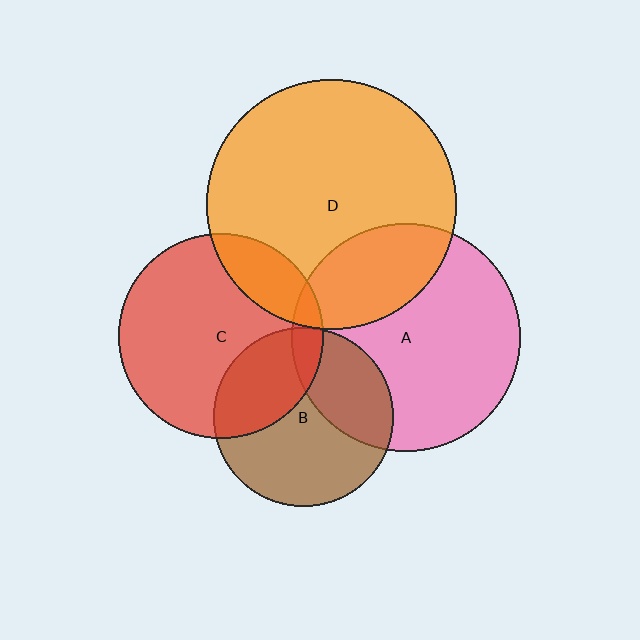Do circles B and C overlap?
Yes.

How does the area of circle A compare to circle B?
Approximately 1.6 times.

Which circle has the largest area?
Circle D (orange).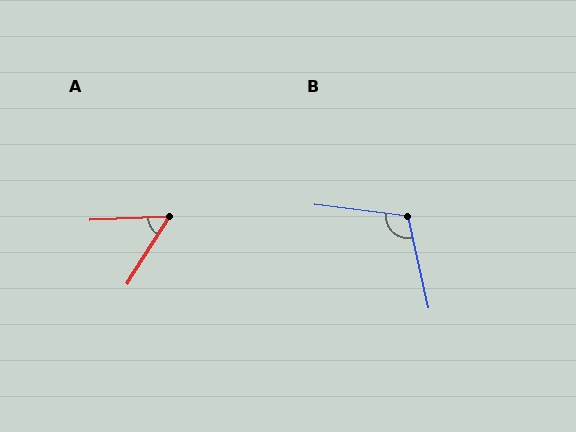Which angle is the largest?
B, at approximately 110 degrees.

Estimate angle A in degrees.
Approximately 55 degrees.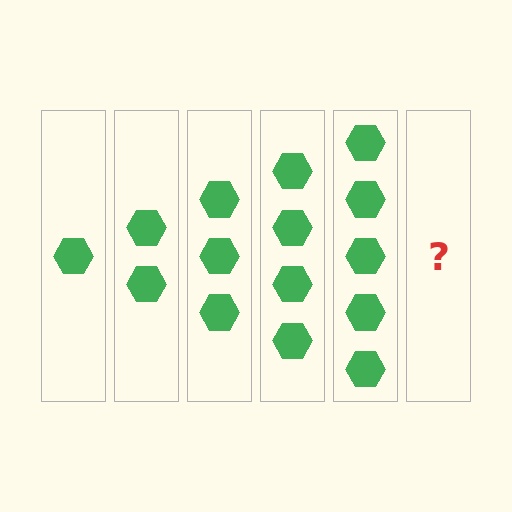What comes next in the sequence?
The next element should be 6 hexagons.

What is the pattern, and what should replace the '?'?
The pattern is that each step adds one more hexagon. The '?' should be 6 hexagons.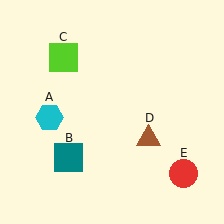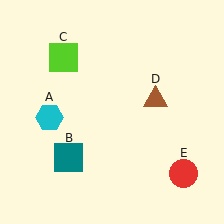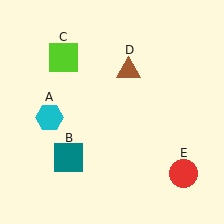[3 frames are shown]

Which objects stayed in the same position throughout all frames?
Cyan hexagon (object A) and teal square (object B) and lime square (object C) and red circle (object E) remained stationary.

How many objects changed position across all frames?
1 object changed position: brown triangle (object D).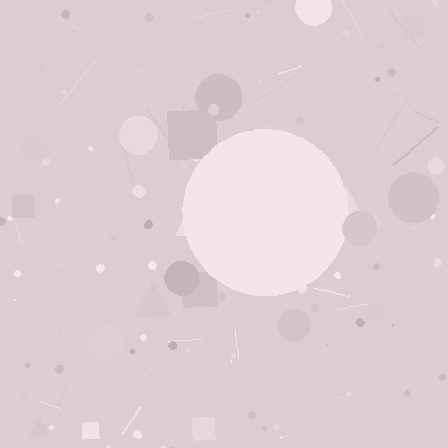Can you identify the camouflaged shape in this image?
The camouflaged shape is a circle.